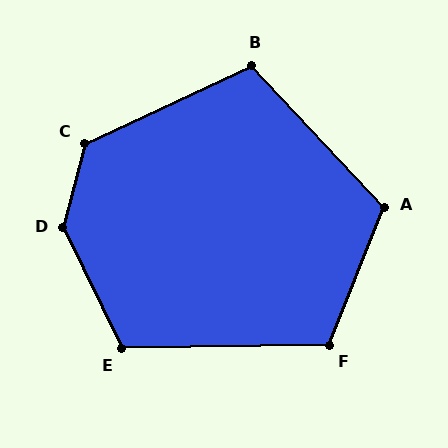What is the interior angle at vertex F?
Approximately 112 degrees (obtuse).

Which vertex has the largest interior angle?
D, at approximately 140 degrees.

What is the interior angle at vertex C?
Approximately 130 degrees (obtuse).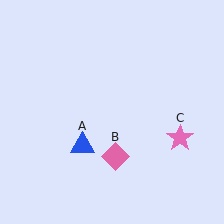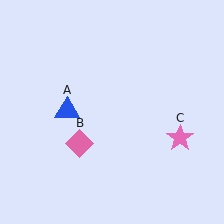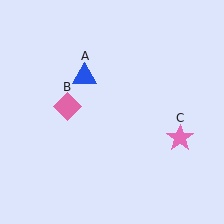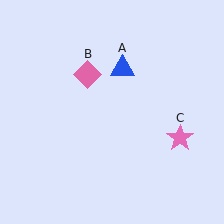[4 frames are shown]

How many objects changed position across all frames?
2 objects changed position: blue triangle (object A), pink diamond (object B).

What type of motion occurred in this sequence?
The blue triangle (object A), pink diamond (object B) rotated clockwise around the center of the scene.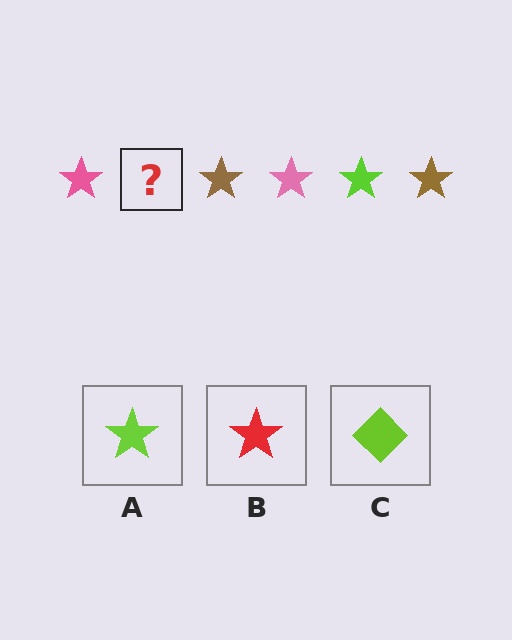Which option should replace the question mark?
Option A.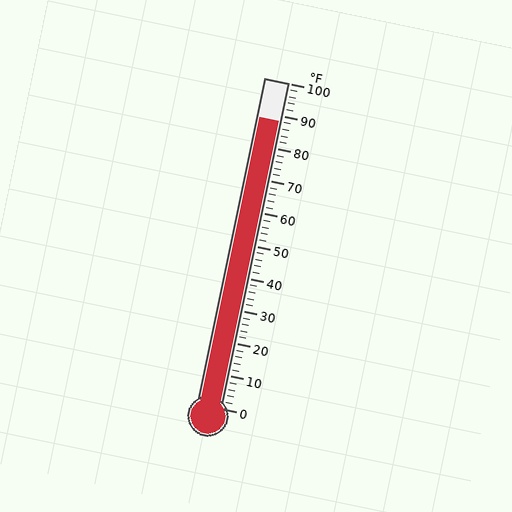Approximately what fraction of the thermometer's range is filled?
The thermometer is filled to approximately 90% of its range.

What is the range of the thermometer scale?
The thermometer scale ranges from 0°F to 100°F.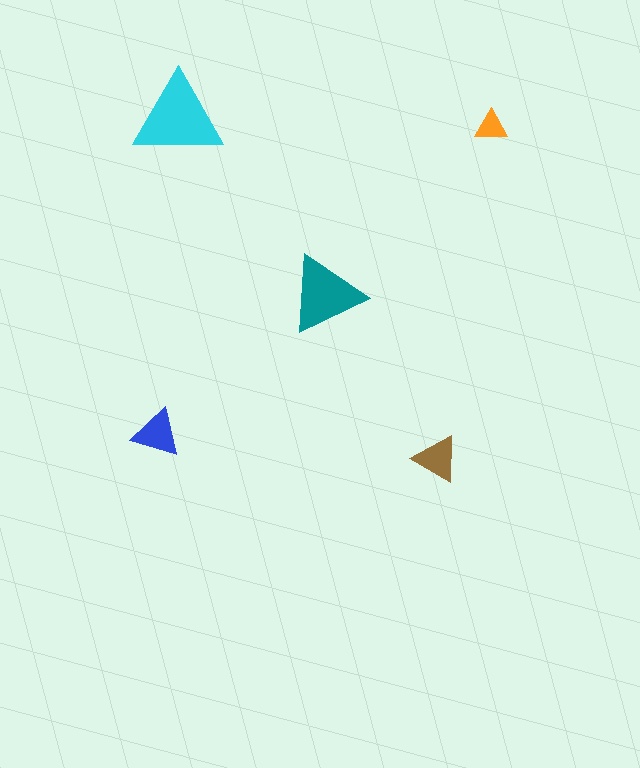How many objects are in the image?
There are 5 objects in the image.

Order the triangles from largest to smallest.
the cyan one, the teal one, the blue one, the brown one, the orange one.